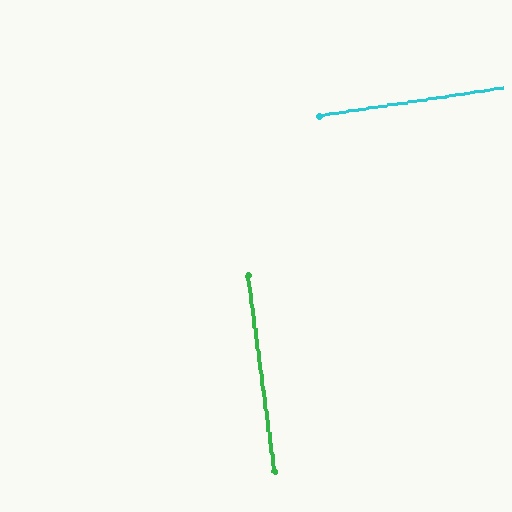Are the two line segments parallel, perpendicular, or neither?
Perpendicular — they meet at approximately 89°.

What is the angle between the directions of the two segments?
Approximately 89 degrees.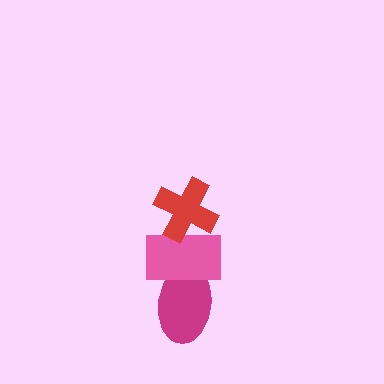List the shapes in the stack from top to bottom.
From top to bottom: the red cross, the pink rectangle, the magenta ellipse.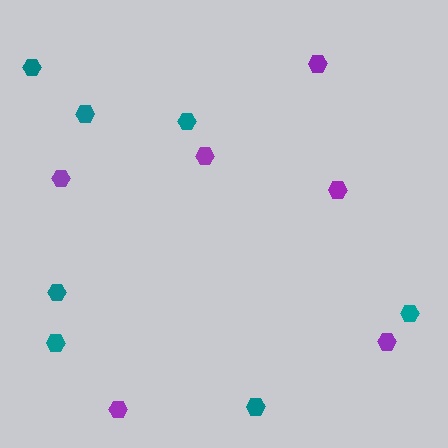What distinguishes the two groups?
There are 2 groups: one group of purple hexagons (6) and one group of teal hexagons (7).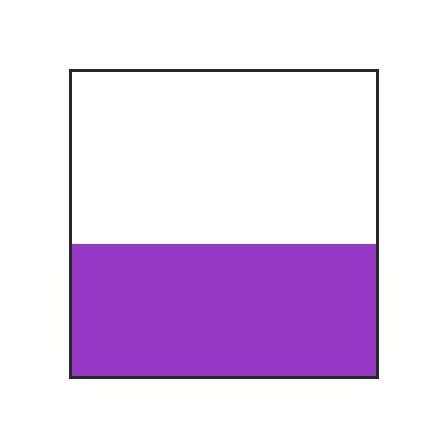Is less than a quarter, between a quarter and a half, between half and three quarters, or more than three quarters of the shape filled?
Between a quarter and a half.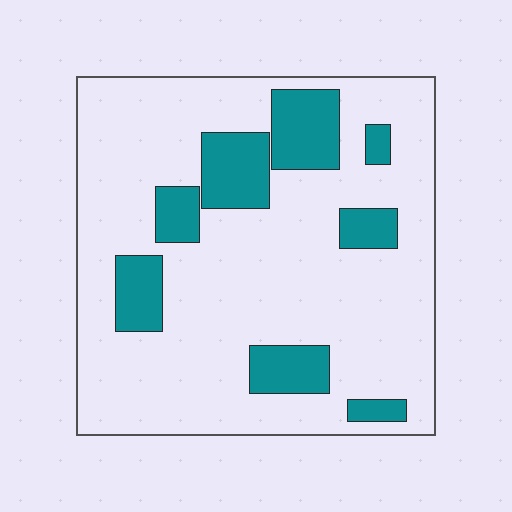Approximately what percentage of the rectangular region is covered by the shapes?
Approximately 20%.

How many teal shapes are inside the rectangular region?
8.